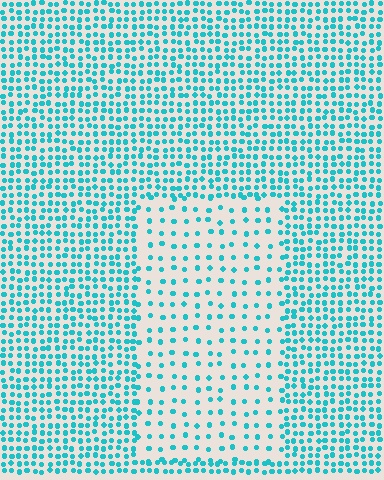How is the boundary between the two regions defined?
The boundary is defined by a change in element density (approximately 2.4x ratio). All elements are the same color, size, and shape.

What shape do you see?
I see a rectangle.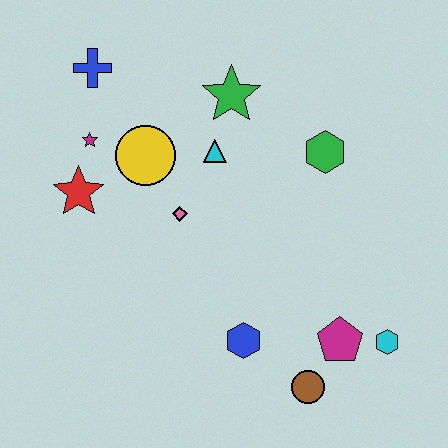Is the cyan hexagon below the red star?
Yes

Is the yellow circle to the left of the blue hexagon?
Yes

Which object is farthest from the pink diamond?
The cyan hexagon is farthest from the pink diamond.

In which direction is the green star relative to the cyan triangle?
The green star is above the cyan triangle.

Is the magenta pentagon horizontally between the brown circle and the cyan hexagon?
Yes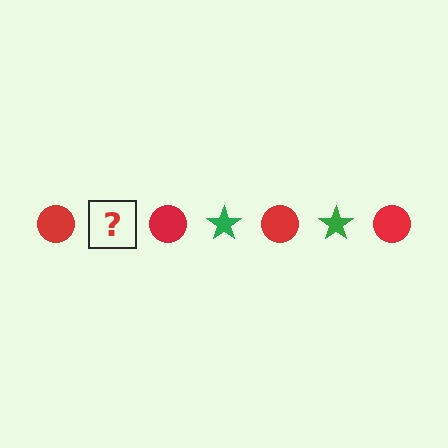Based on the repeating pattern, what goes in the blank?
The blank should be a green star.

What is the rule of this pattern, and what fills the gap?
The rule is that the pattern alternates between red circle and green star. The gap should be filled with a green star.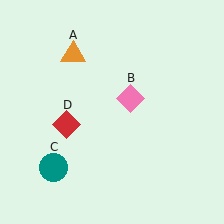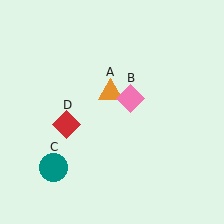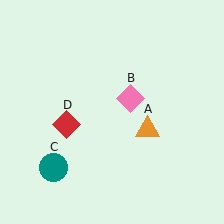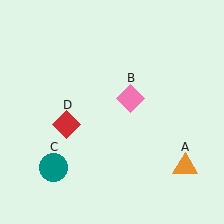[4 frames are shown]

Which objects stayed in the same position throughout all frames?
Pink diamond (object B) and teal circle (object C) and red diamond (object D) remained stationary.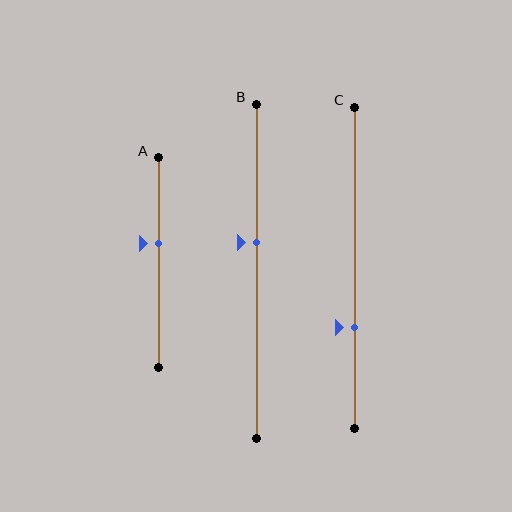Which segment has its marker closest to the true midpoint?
Segment B has its marker closest to the true midpoint.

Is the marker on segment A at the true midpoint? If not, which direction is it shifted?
No, the marker on segment A is shifted upward by about 9% of the segment length.